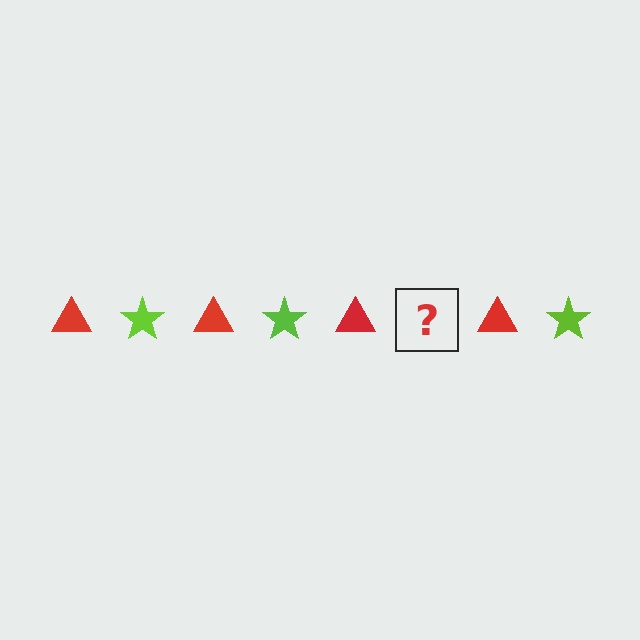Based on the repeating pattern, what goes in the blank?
The blank should be a lime star.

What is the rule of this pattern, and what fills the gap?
The rule is that the pattern alternates between red triangle and lime star. The gap should be filled with a lime star.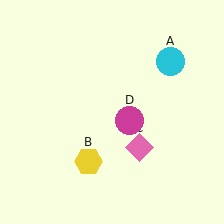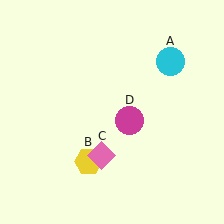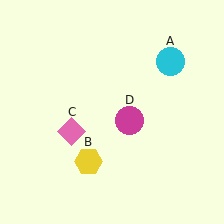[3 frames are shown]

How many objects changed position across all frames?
1 object changed position: pink diamond (object C).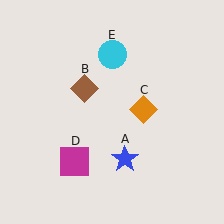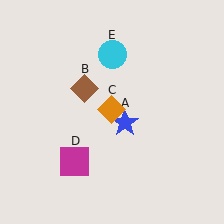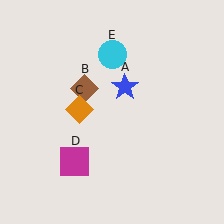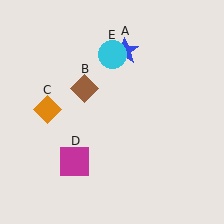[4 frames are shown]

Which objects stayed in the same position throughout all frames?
Brown diamond (object B) and magenta square (object D) and cyan circle (object E) remained stationary.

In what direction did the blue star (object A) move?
The blue star (object A) moved up.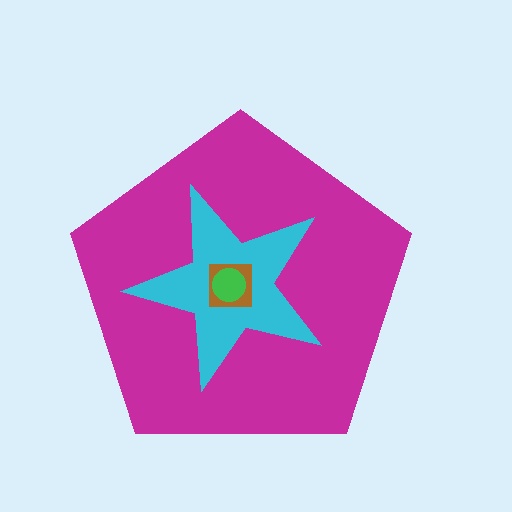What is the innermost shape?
The green circle.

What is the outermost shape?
The magenta pentagon.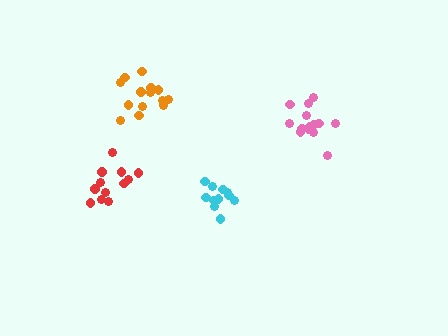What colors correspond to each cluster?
The clusters are colored: cyan, red, pink, orange.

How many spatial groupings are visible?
There are 4 spatial groupings.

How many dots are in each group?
Group 1: 11 dots, Group 2: 12 dots, Group 3: 14 dots, Group 4: 14 dots (51 total).